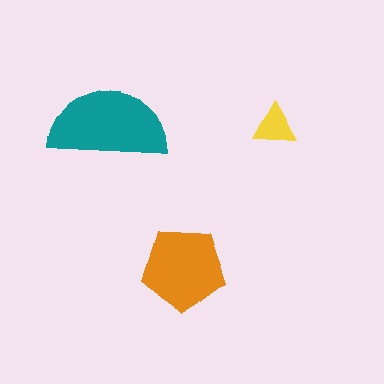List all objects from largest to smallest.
The teal semicircle, the orange pentagon, the yellow triangle.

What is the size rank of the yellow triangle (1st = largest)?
3rd.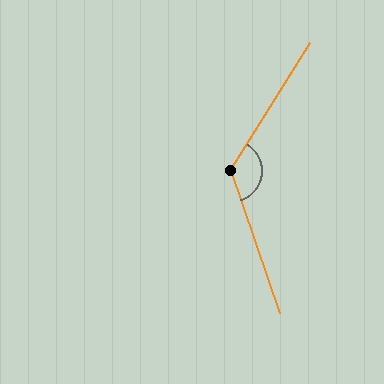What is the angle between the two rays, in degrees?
Approximately 129 degrees.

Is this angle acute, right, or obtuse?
It is obtuse.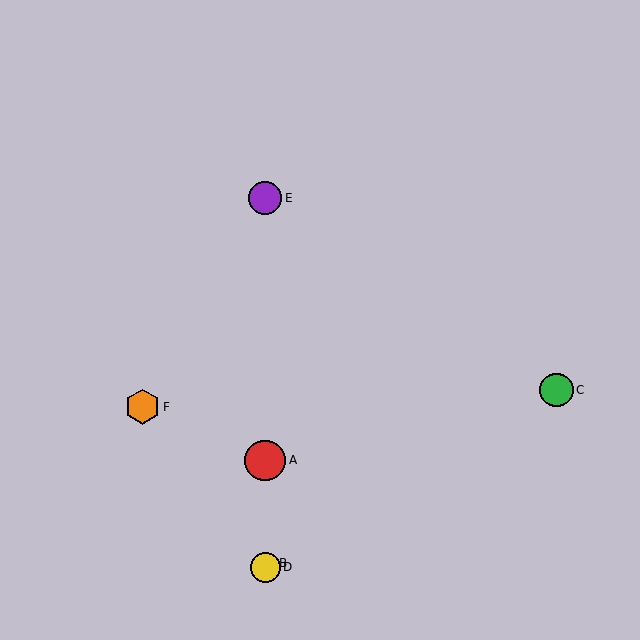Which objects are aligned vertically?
Objects A, B, D, E are aligned vertically.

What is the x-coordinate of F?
Object F is at x≈142.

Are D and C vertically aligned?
No, D is at x≈265 and C is at x≈556.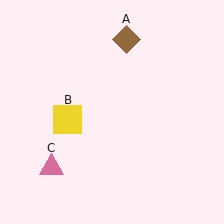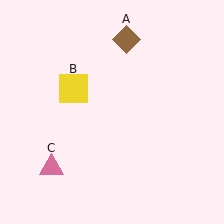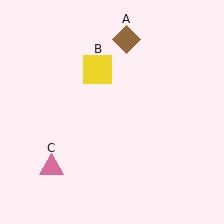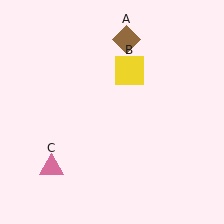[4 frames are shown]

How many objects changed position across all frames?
1 object changed position: yellow square (object B).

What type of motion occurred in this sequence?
The yellow square (object B) rotated clockwise around the center of the scene.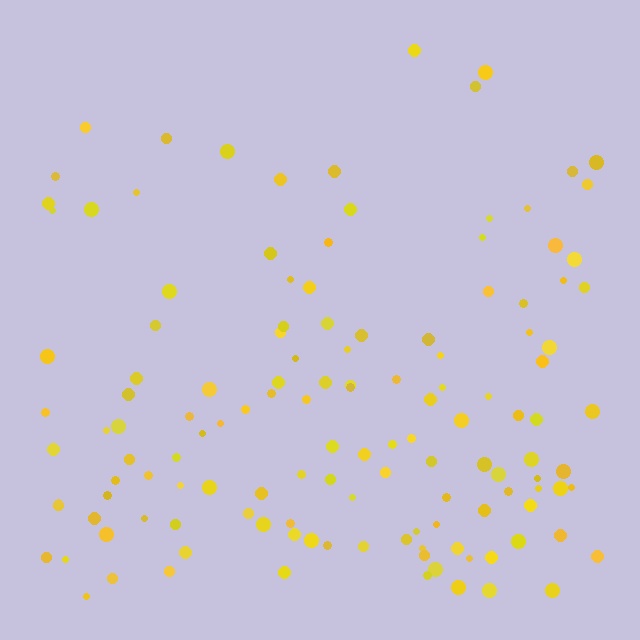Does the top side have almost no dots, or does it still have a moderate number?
Still a moderate number, just noticeably fewer than the bottom.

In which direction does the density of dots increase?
From top to bottom, with the bottom side densest.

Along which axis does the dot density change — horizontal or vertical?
Vertical.